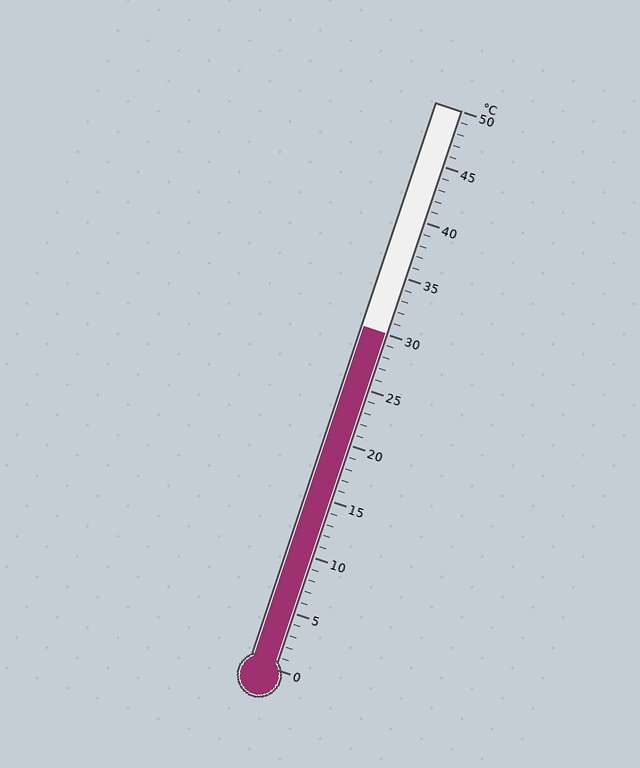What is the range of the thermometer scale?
The thermometer scale ranges from 0°C to 50°C.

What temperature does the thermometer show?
The thermometer shows approximately 30°C.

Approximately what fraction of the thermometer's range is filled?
The thermometer is filled to approximately 60% of its range.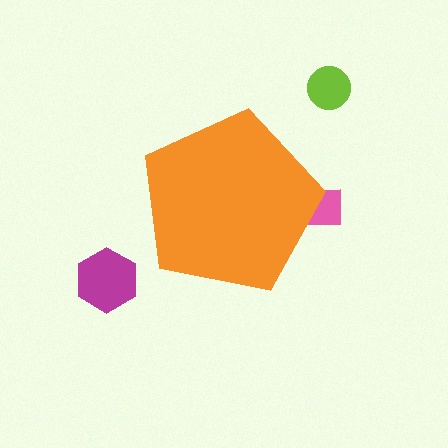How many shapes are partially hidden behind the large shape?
1 shape is partially hidden.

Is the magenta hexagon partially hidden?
No, the magenta hexagon is fully visible.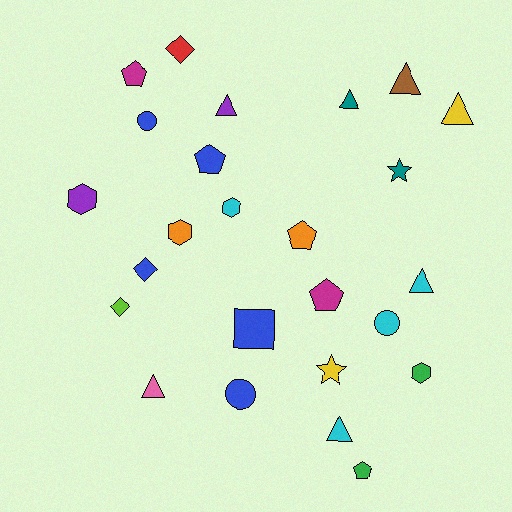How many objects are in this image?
There are 25 objects.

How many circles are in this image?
There are 3 circles.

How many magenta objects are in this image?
There are 2 magenta objects.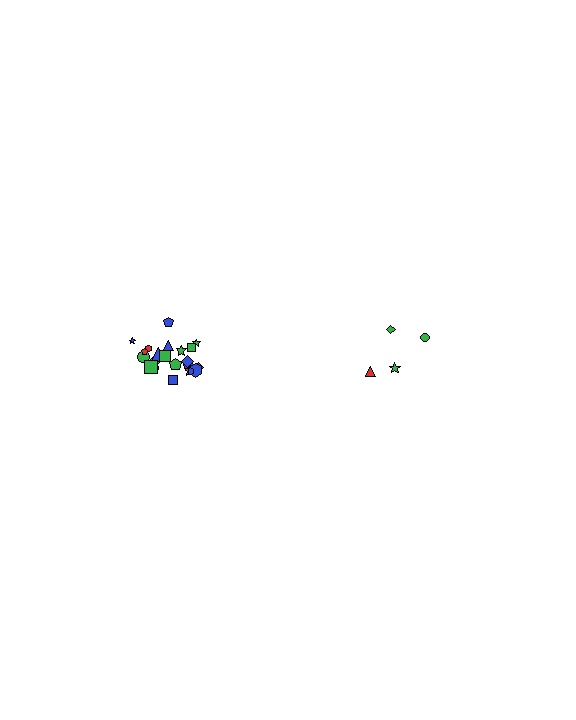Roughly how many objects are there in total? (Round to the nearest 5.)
Roughly 25 objects in total.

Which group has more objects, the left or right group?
The left group.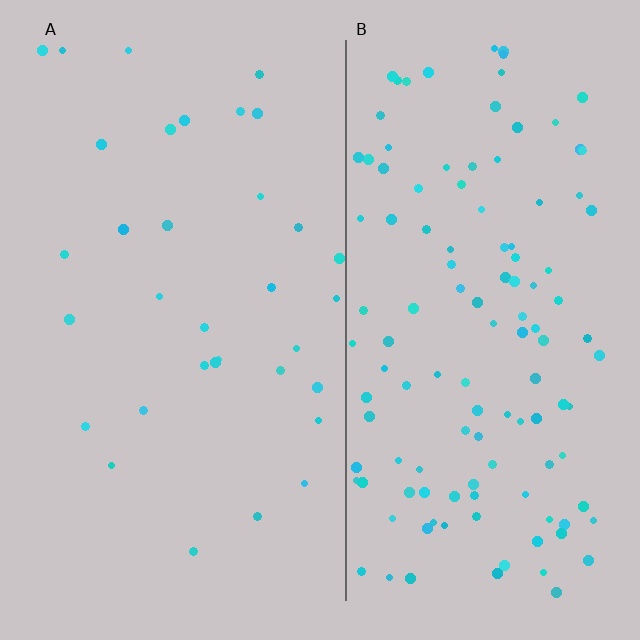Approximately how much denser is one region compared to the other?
Approximately 3.7× — region B over region A.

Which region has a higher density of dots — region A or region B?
B (the right).